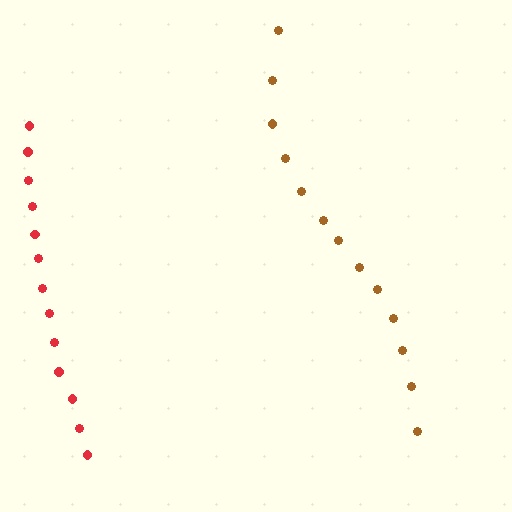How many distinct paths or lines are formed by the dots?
There are 2 distinct paths.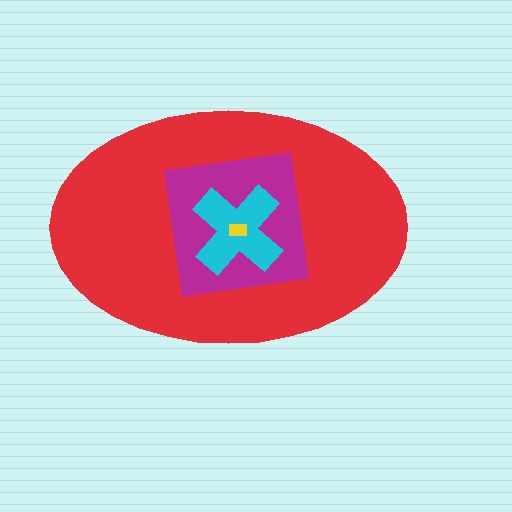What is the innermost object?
The yellow rectangle.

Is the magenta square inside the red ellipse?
Yes.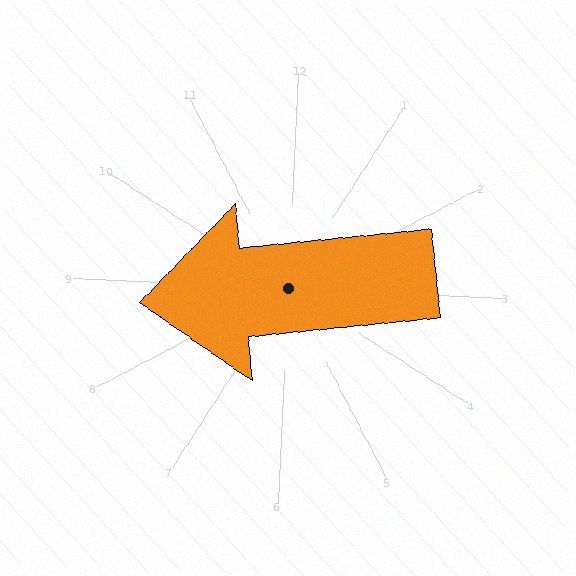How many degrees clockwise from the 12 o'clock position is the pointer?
Approximately 262 degrees.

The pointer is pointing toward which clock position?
Roughly 9 o'clock.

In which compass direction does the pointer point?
West.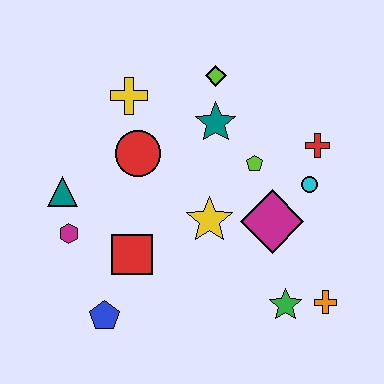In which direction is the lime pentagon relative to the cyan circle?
The lime pentagon is to the left of the cyan circle.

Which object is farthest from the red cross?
The blue pentagon is farthest from the red cross.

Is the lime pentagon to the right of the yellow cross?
Yes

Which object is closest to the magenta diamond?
The cyan circle is closest to the magenta diamond.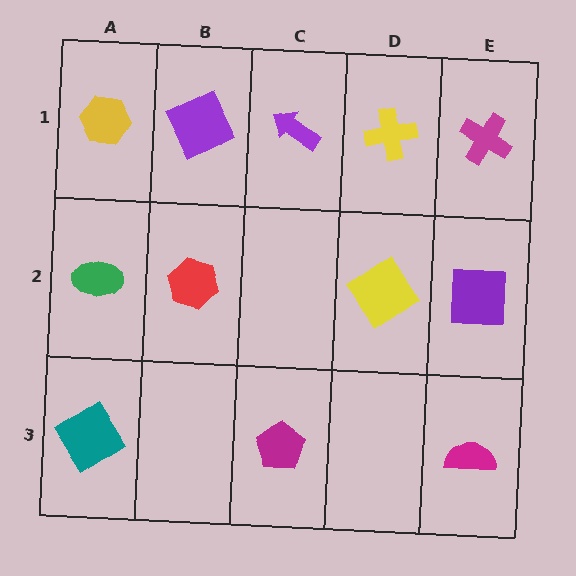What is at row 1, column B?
A purple square.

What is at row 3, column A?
A teal diamond.